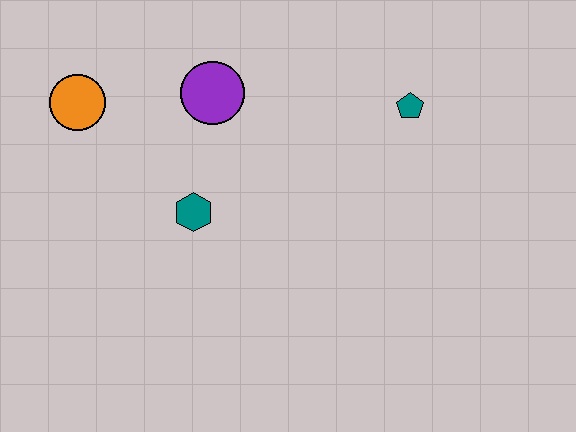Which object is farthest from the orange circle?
The teal pentagon is farthest from the orange circle.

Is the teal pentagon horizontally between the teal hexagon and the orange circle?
No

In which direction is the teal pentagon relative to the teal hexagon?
The teal pentagon is to the right of the teal hexagon.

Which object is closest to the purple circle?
The teal hexagon is closest to the purple circle.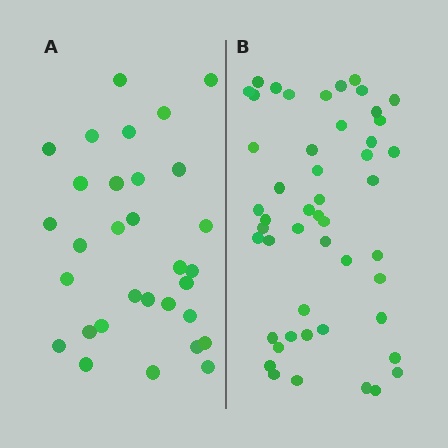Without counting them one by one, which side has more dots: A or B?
Region B (the right region) has more dots.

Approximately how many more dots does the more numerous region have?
Region B has approximately 20 more dots than region A.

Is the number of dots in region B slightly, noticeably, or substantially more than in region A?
Region B has substantially more. The ratio is roughly 1.6 to 1.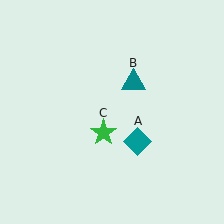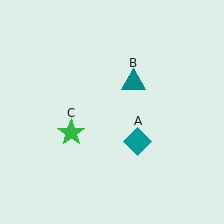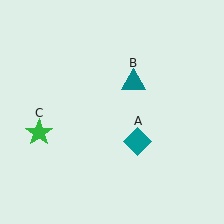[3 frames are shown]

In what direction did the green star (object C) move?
The green star (object C) moved left.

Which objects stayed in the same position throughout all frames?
Teal diamond (object A) and teal triangle (object B) remained stationary.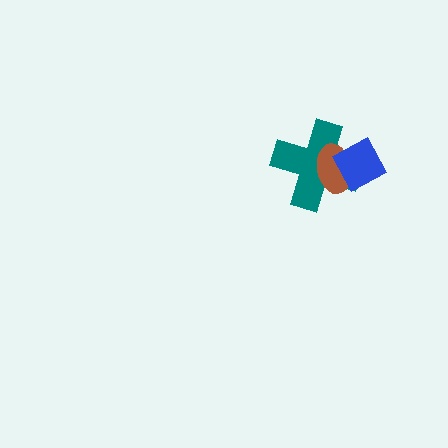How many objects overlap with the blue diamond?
2 objects overlap with the blue diamond.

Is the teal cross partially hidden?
Yes, it is partially covered by another shape.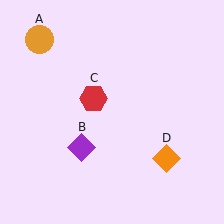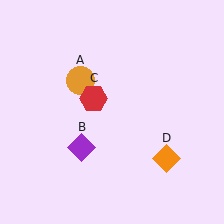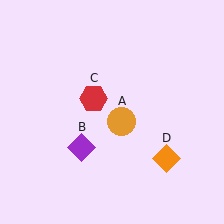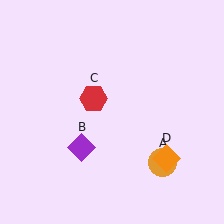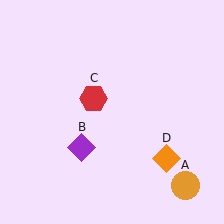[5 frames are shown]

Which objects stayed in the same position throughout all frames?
Purple diamond (object B) and red hexagon (object C) and orange diamond (object D) remained stationary.